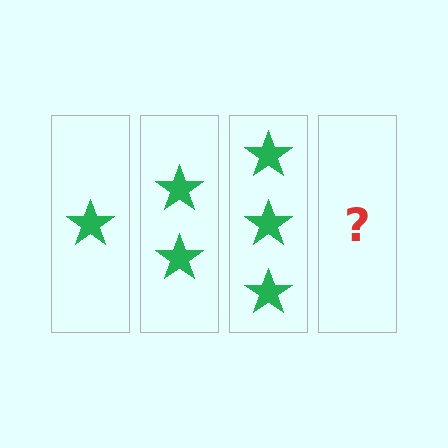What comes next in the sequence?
The next element should be 4 stars.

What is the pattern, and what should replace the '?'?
The pattern is that each step adds one more star. The '?' should be 4 stars.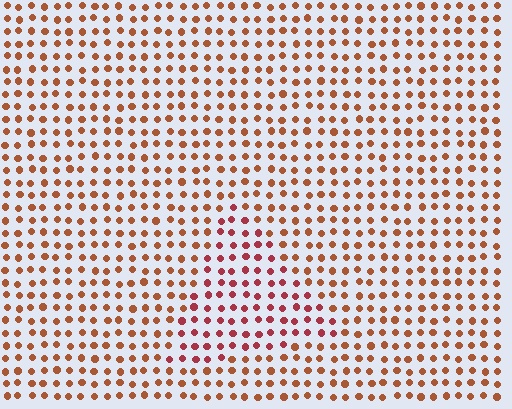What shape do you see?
I see a triangle.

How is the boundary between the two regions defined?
The boundary is defined purely by a slight shift in hue (about 29 degrees). Spacing, size, and orientation are identical on both sides.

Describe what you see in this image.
The image is filled with small brown elements in a uniform arrangement. A triangle-shaped region is visible where the elements are tinted to a slightly different hue, forming a subtle color boundary.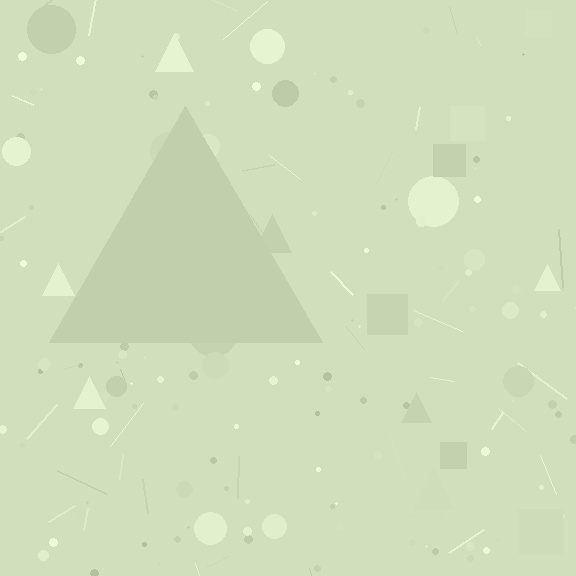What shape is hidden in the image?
A triangle is hidden in the image.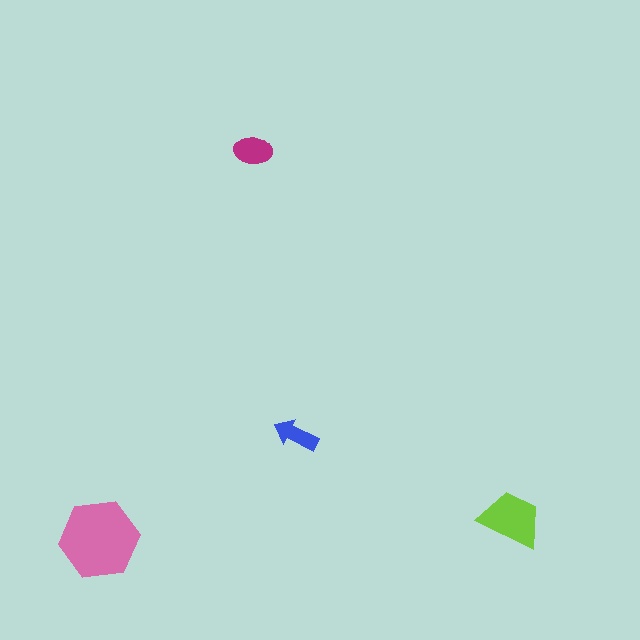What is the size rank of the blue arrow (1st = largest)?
4th.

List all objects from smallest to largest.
The blue arrow, the magenta ellipse, the lime trapezoid, the pink hexagon.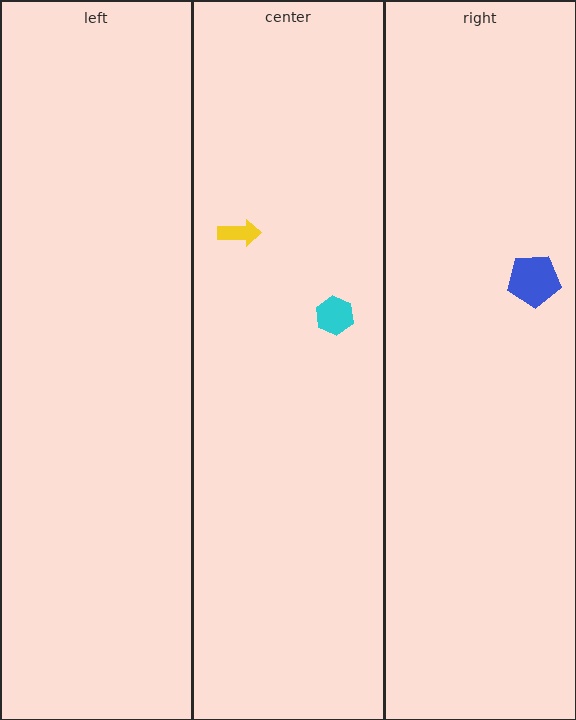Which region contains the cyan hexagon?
The center region.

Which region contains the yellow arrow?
The center region.